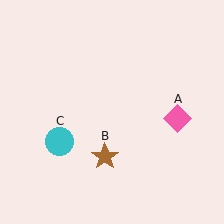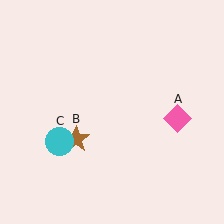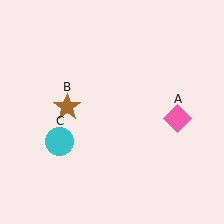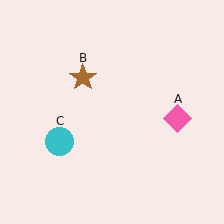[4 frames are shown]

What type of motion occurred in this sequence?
The brown star (object B) rotated clockwise around the center of the scene.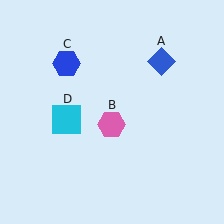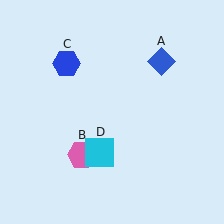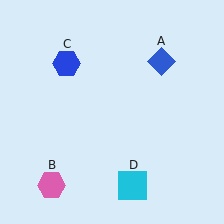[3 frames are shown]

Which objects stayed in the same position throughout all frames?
Blue diamond (object A) and blue hexagon (object C) remained stationary.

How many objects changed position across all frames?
2 objects changed position: pink hexagon (object B), cyan square (object D).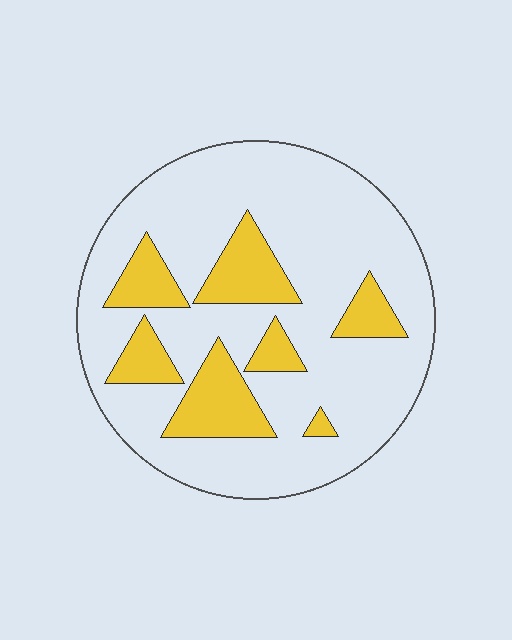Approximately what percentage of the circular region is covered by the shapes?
Approximately 25%.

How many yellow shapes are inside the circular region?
7.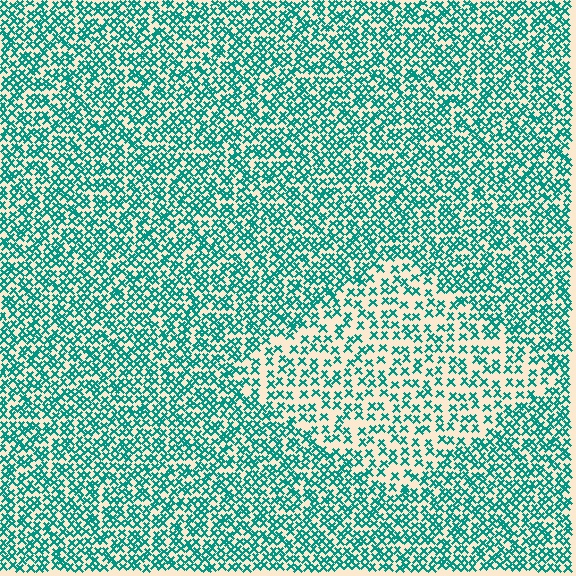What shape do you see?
I see a diamond.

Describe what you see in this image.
The image contains small teal elements arranged at two different densities. A diamond-shaped region is visible where the elements are less densely packed than the surrounding area.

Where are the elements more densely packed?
The elements are more densely packed outside the diamond boundary.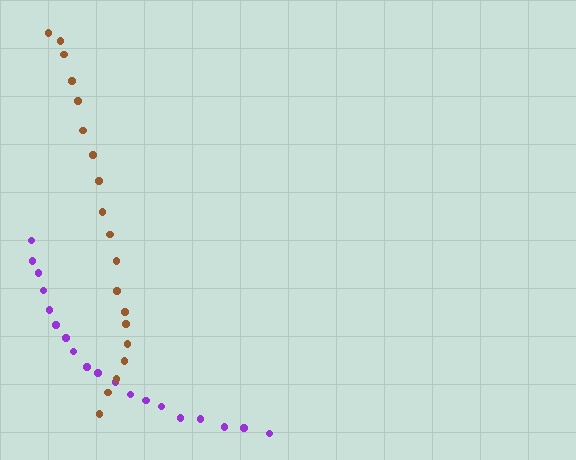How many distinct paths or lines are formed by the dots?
There are 2 distinct paths.